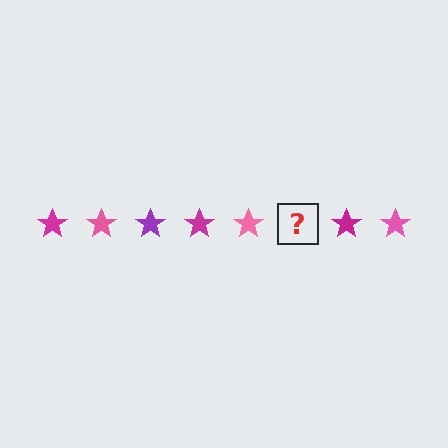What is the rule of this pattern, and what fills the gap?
The rule is that the pattern cycles through magenta, pink, purple stars. The gap should be filled with a purple star.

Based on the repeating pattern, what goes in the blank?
The blank should be a purple star.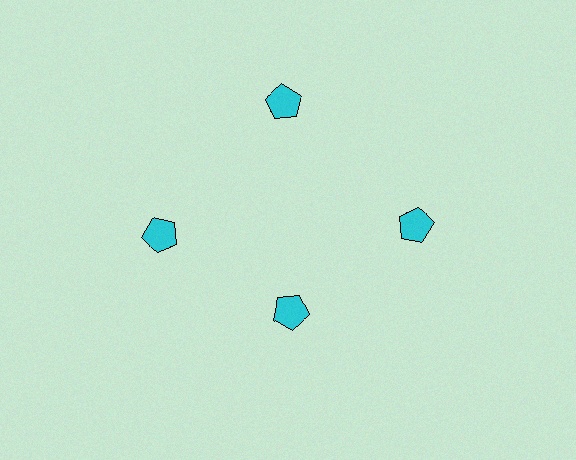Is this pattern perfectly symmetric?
No. The 4 cyan pentagons are arranged in a ring, but one element near the 6 o'clock position is pulled inward toward the center, breaking the 4-fold rotational symmetry.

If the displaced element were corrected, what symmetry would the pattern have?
It would have 4-fold rotational symmetry — the pattern would map onto itself every 90 degrees.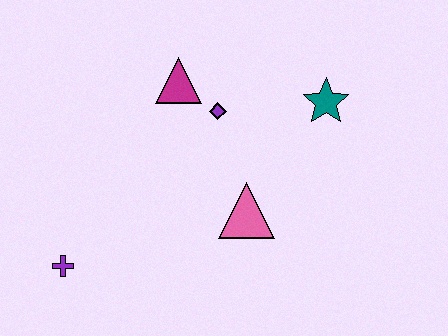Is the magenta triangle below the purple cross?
No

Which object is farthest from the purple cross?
The teal star is farthest from the purple cross.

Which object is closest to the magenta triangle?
The purple diamond is closest to the magenta triangle.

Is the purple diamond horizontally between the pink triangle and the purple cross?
Yes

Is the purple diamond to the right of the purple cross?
Yes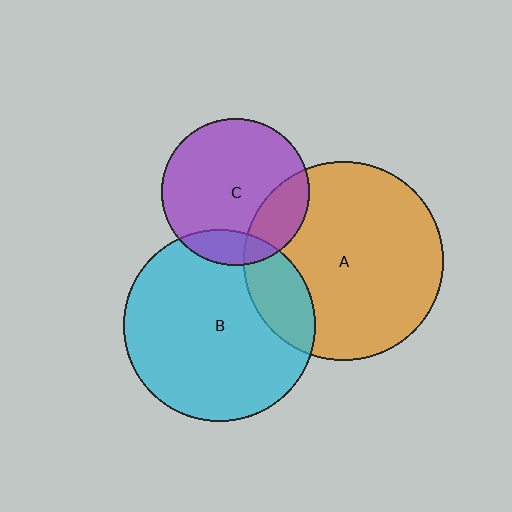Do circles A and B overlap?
Yes.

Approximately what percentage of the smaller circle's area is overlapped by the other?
Approximately 20%.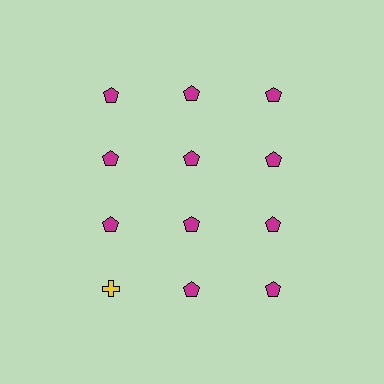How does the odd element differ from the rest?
It differs in both color (yellow instead of magenta) and shape (cross instead of pentagon).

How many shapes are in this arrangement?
There are 12 shapes arranged in a grid pattern.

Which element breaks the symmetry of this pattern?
The yellow cross in the fourth row, leftmost column breaks the symmetry. All other shapes are magenta pentagons.